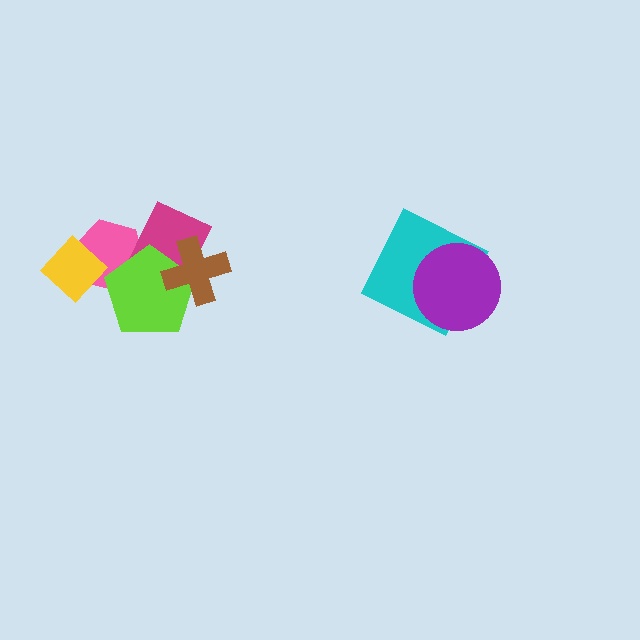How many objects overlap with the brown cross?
2 objects overlap with the brown cross.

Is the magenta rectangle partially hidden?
Yes, it is partially covered by another shape.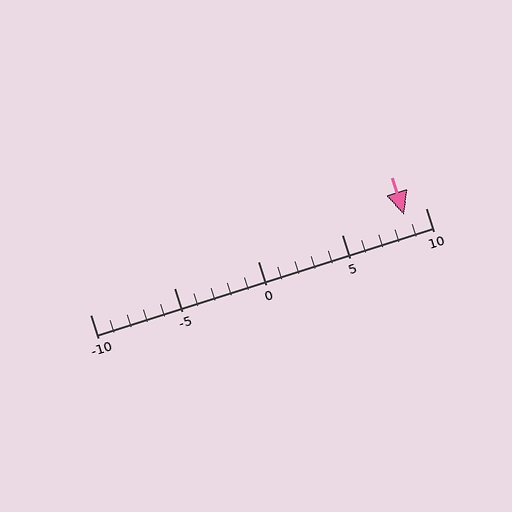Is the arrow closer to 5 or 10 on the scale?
The arrow is closer to 10.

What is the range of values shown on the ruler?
The ruler shows values from -10 to 10.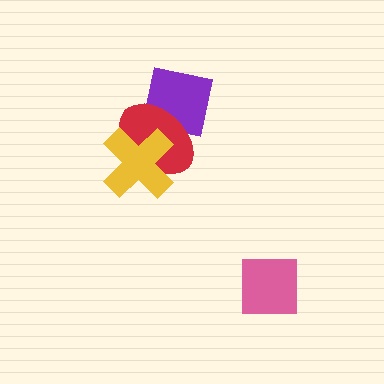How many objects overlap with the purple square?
1 object overlaps with the purple square.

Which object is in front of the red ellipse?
The yellow cross is in front of the red ellipse.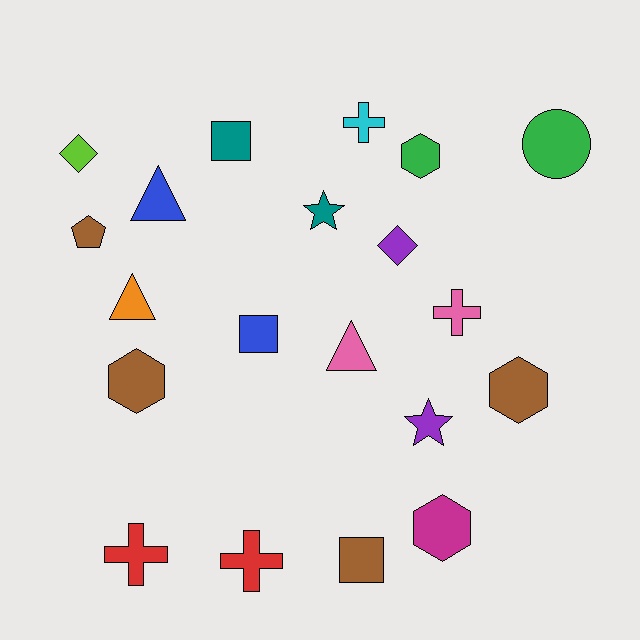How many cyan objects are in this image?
There is 1 cyan object.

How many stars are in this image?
There are 2 stars.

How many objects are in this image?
There are 20 objects.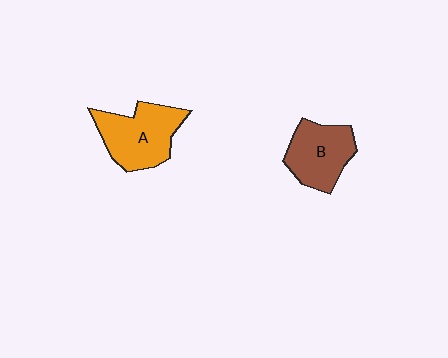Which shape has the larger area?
Shape A (orange).